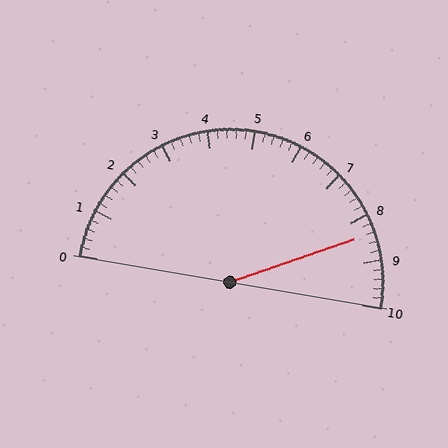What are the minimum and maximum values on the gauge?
The gauge ranges from 0 to 10.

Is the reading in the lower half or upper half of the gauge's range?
The reading is in the upper half of the range (0 to 10).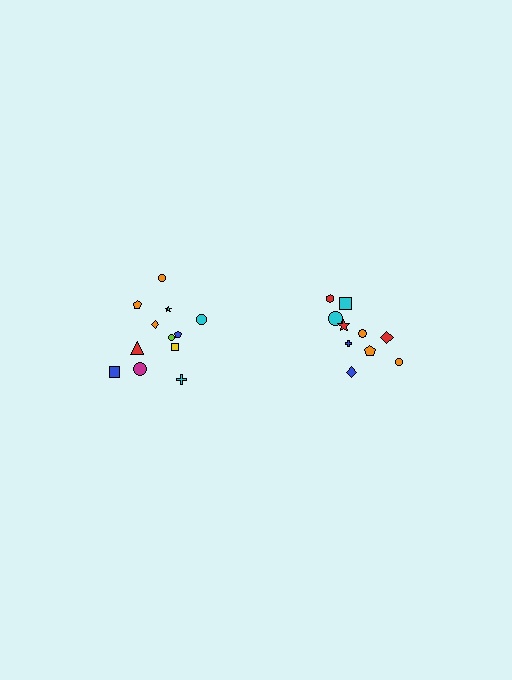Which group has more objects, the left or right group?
The left group.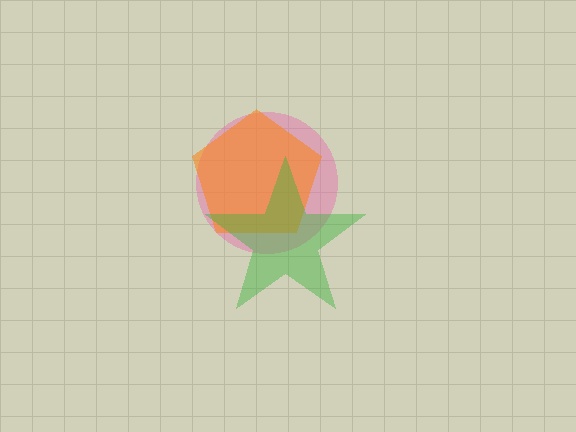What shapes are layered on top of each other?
The layered shapes are: a pink circle, an orange pentagon, a green star.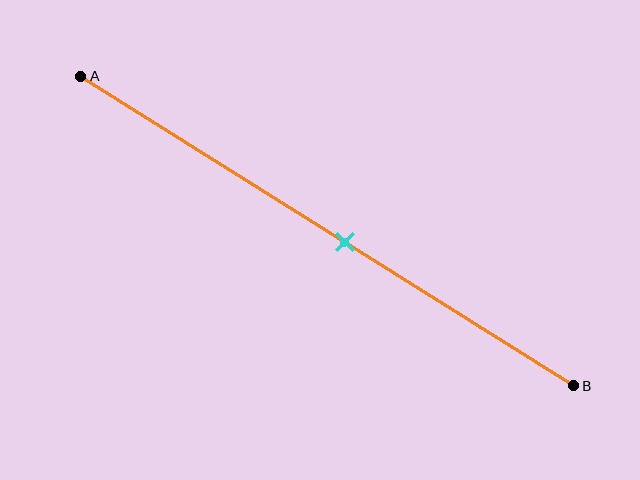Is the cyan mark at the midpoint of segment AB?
No, the mark is at about 55% from A, not at the 50% midpoint.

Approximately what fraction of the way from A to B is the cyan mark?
The cyan mark is approximately 55% of the way from A to B.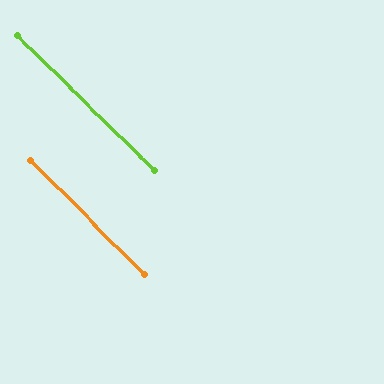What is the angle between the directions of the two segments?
Approximately 1 degree.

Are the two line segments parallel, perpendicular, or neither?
Parallel — their directions differ by only 0.5°.